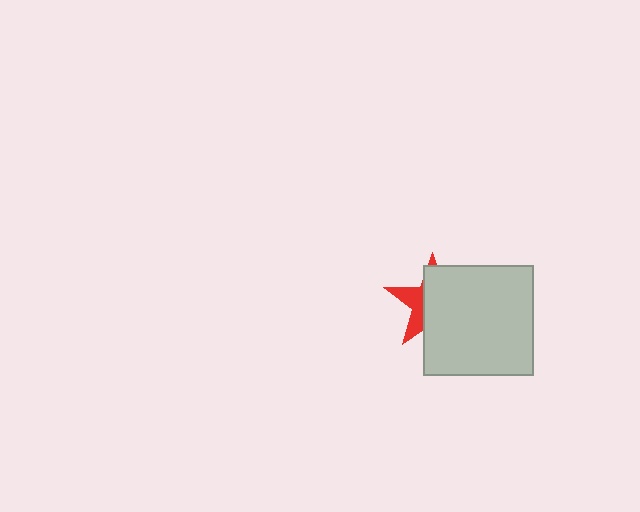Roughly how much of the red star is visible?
A small part of it is visible (roughly 35%).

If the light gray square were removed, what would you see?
You would see the complete red star.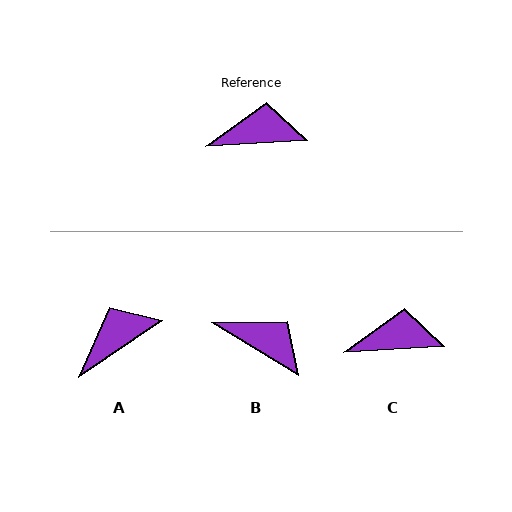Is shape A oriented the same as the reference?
No, it is off by about 30 degrees.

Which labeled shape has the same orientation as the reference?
C.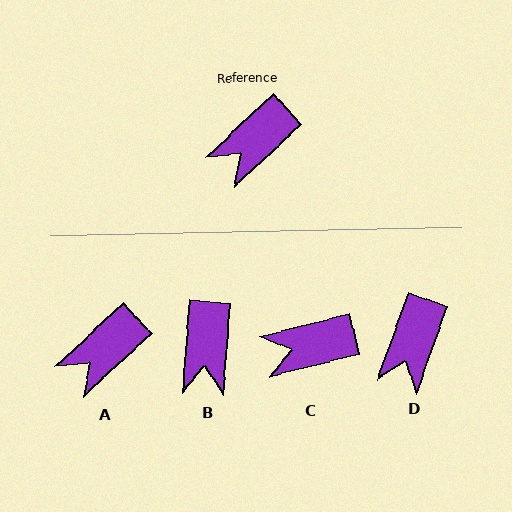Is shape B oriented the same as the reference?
No, it is off by about 43 degrees.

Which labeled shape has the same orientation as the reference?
A.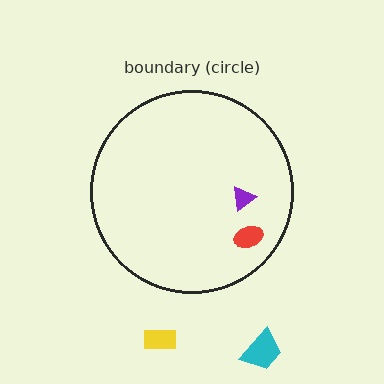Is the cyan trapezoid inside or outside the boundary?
Outside.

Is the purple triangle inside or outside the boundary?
Inside.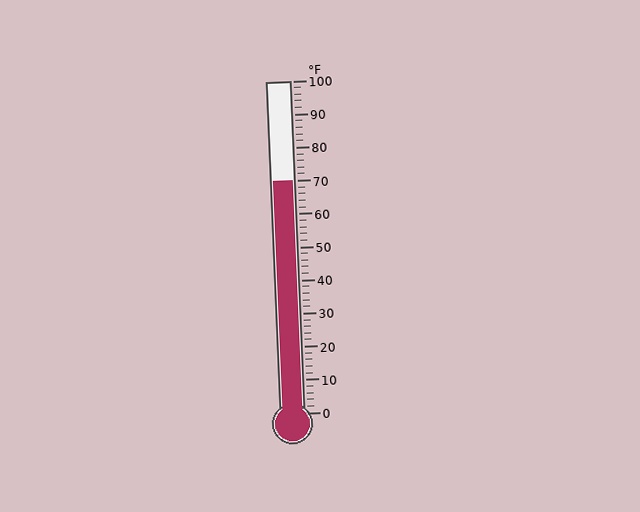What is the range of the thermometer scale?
The thermometer scale ranges from 0°F to 100°F.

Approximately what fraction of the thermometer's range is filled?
The thermometer is filled to approximately 70% of its range.